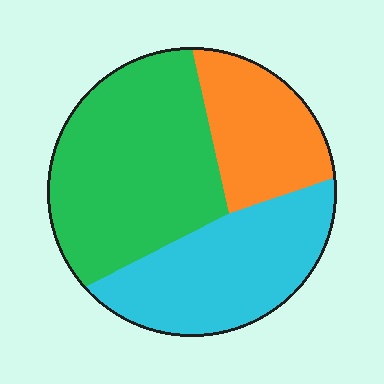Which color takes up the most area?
Green, at roughly 45%.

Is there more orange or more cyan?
Cyan.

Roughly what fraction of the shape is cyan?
Cyan covers around 35% of the shape.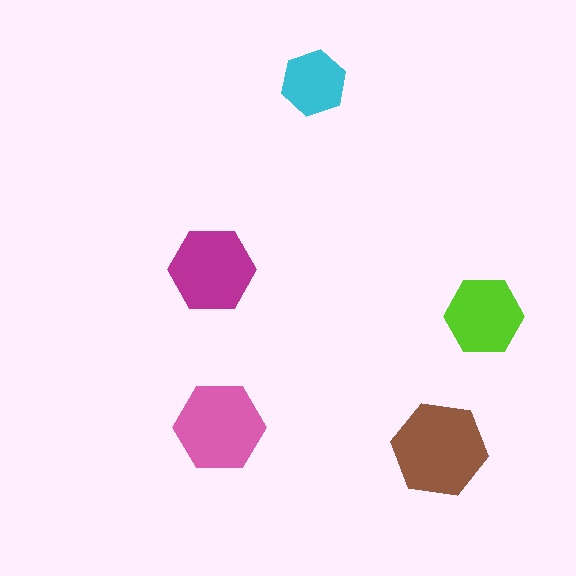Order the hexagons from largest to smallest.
the brown one, the pink one, the magenta one, the lime one, the cyan one.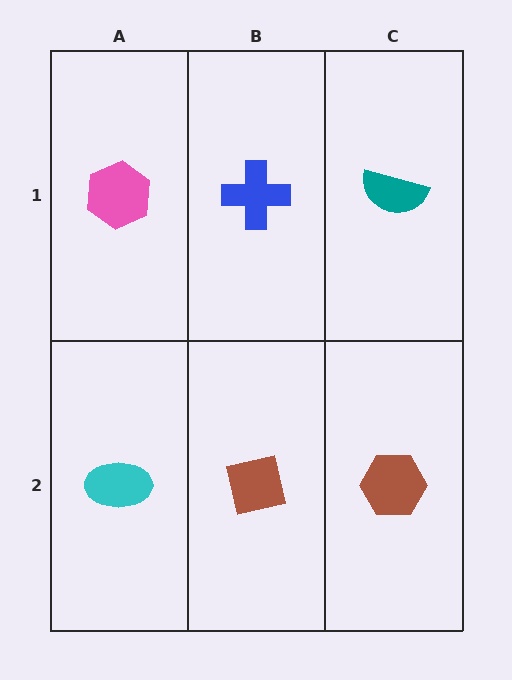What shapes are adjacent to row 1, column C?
A brown hexagon (row 2, column C), a blue cross (row 1, column B).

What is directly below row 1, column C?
A brown hexagon.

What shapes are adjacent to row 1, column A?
A cyan ellipse (row 2, column A), a blue cross (row 1, column B).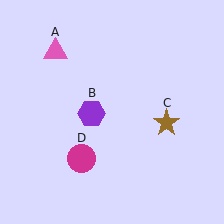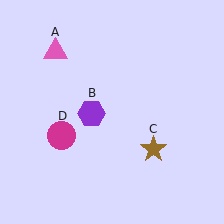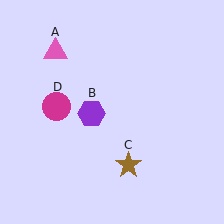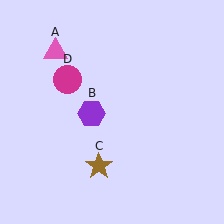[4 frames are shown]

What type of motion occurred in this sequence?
The brown star (object C), magenta circle (object D) rotated clockwise around the center of the scene.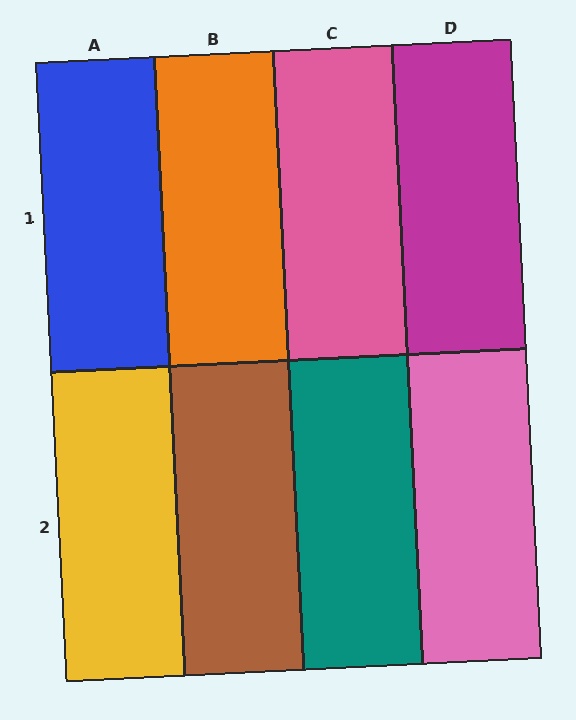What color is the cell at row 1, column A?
Blue.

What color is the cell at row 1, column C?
Pink.